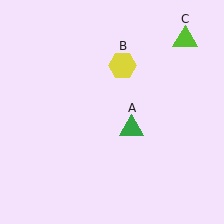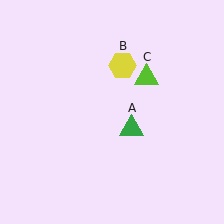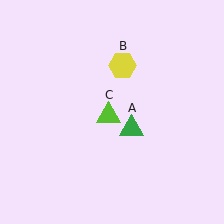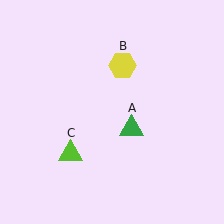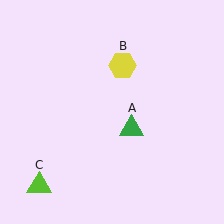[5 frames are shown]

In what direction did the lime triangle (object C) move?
The lime triangle (object C) moved down and to the left.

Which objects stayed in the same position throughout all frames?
Green triangle (object A) and yellow hexagon (object B) remained stationary.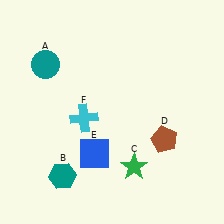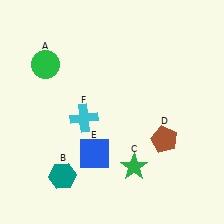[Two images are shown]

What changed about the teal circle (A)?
In Image 1, A is teal. In Image 2, it changed to green.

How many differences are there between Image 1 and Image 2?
There is 1 difference between the two images.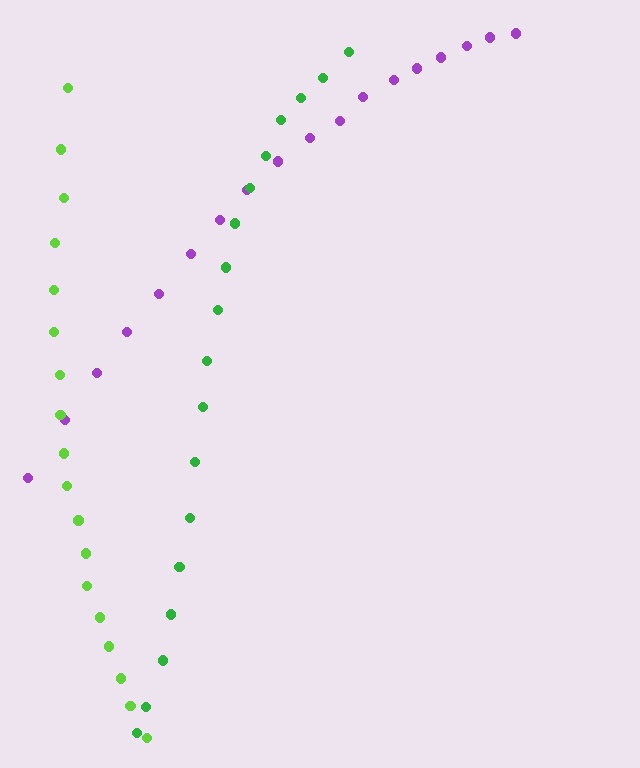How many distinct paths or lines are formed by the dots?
There are 3 distinct paths.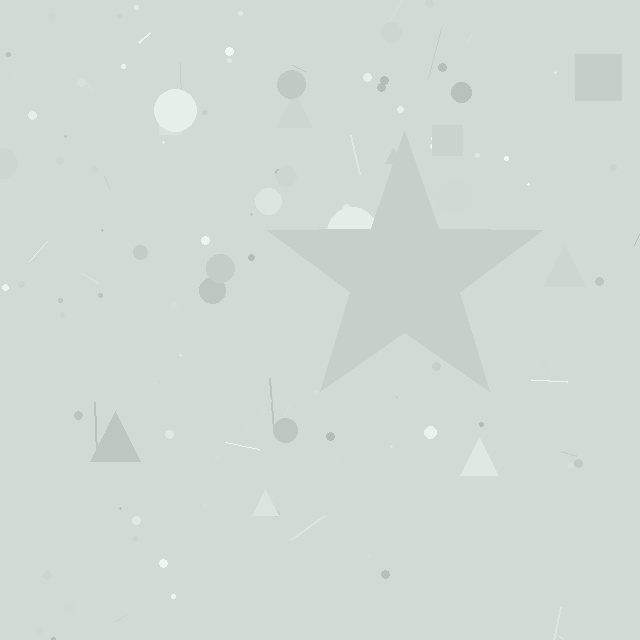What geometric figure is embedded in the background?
A star is embedded in the background.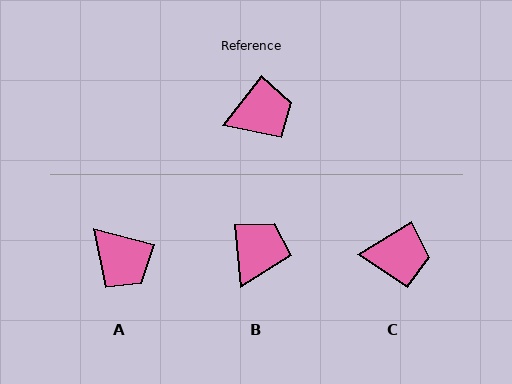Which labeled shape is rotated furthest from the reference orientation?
A, about 67 degrees away.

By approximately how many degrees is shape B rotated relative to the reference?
Approximately 44 degrees counter-clockwise.